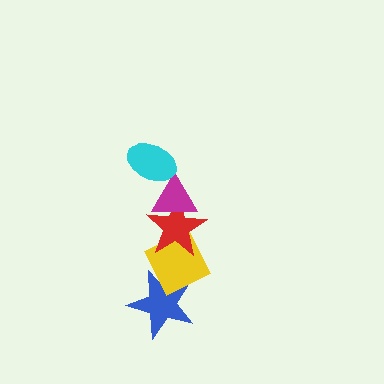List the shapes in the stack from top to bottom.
From top to bottom: the cyan ellipse, the magenta triangle, the red star, the yellow diamond, the blue star.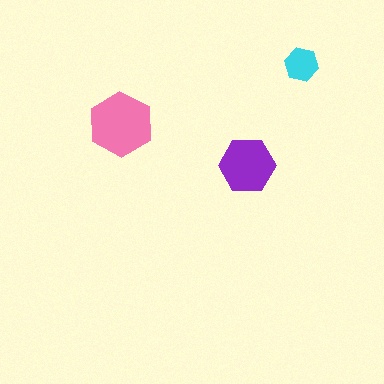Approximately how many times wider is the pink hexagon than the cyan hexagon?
About 2 times wider.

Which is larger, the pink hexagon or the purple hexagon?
The pink one.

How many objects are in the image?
There are 3 objects in the image.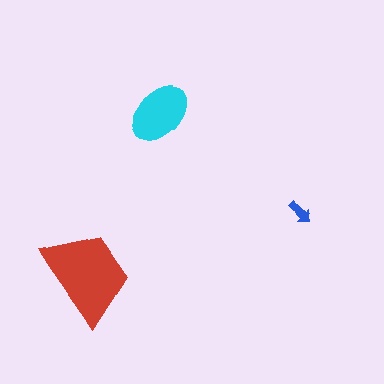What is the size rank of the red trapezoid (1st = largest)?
1st.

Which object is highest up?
The cyan ellipse is topmost.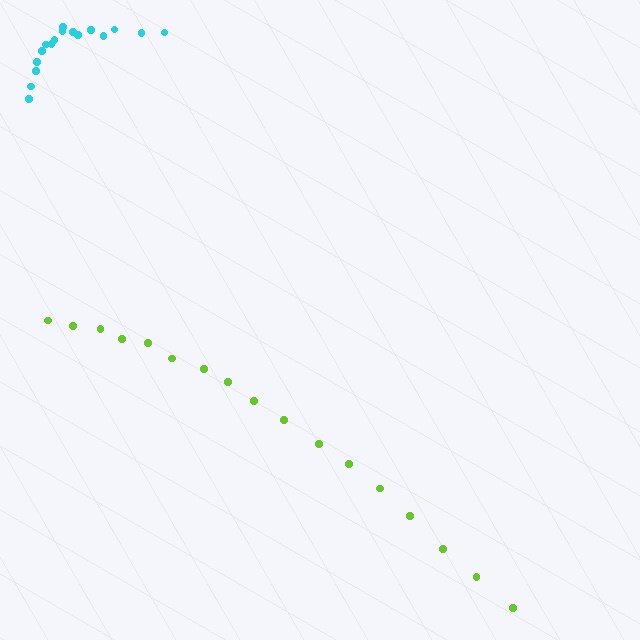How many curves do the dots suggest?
There are 2 distinct paths.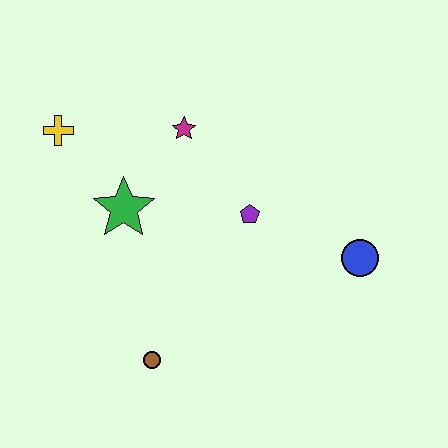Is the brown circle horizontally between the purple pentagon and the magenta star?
No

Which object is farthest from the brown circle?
The yellow cross is farthest from the brown circle.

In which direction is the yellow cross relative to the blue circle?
The yellow cross is to the left of the blue circle.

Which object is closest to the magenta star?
The green star is closest to the magenta star.